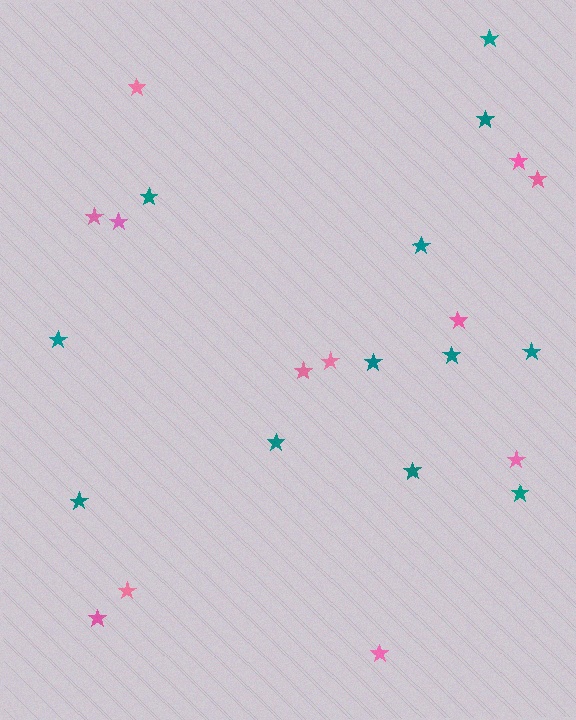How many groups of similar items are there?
There are 2 groups: one group of teal stars (12) and one group of pink stars (12).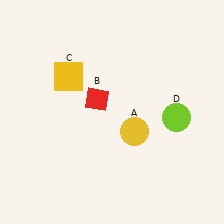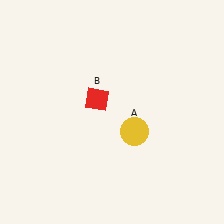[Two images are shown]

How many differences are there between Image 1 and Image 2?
There are 2 differences between the two images.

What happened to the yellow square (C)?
The yellow square (C) was removed in Image 2. It was in the top-left area of Image 1.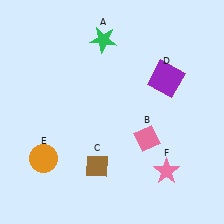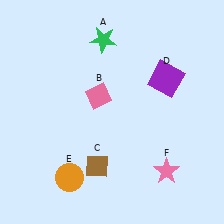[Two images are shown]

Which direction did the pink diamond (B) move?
The pink diamond (B) moved left.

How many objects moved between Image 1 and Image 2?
2 objects moved between the two images.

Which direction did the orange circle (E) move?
The orange circle (E) moved right.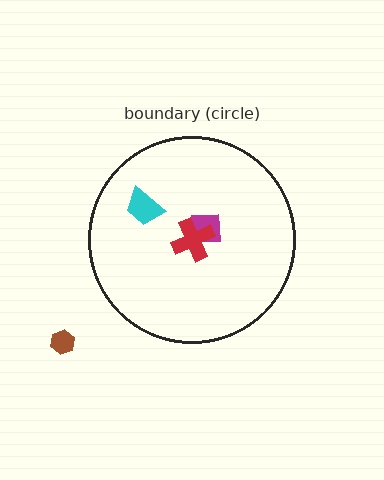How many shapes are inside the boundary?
3 inside, 1 outside.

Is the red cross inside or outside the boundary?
Inside.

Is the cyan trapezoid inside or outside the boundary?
Inside.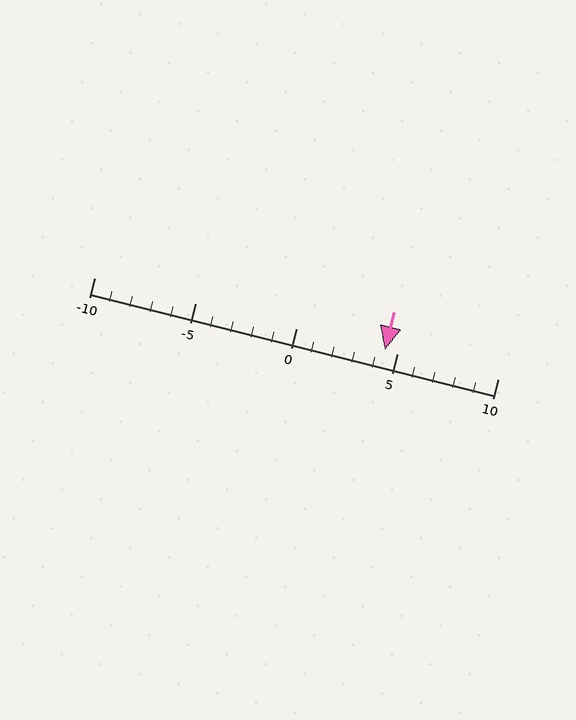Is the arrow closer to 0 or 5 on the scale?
The arrow is closer to 5.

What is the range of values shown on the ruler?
The ruler shows values from -10 to 10.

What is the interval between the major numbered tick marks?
The major tick marks are spaced 5 units apart.